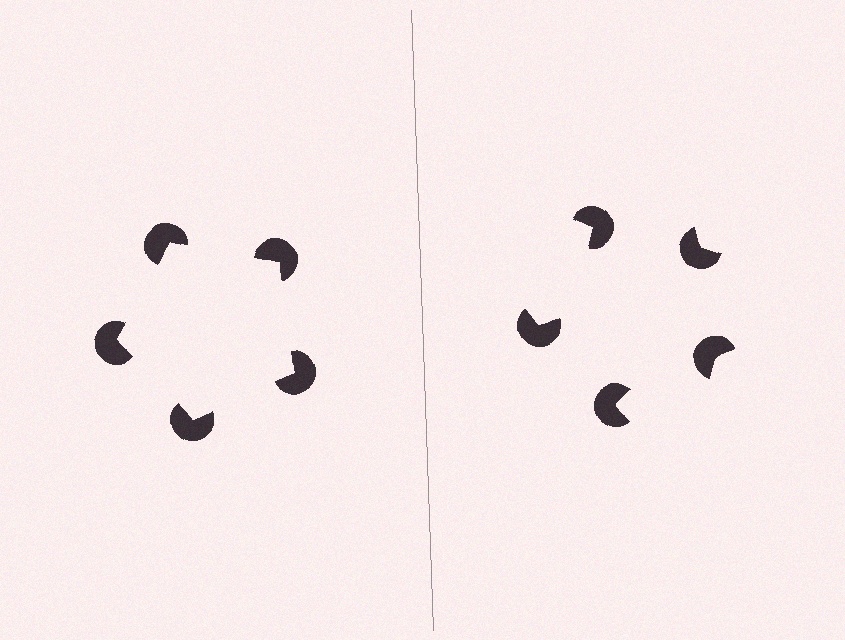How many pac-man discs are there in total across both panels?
10 — 5 on each side.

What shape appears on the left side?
An illusory pentagon.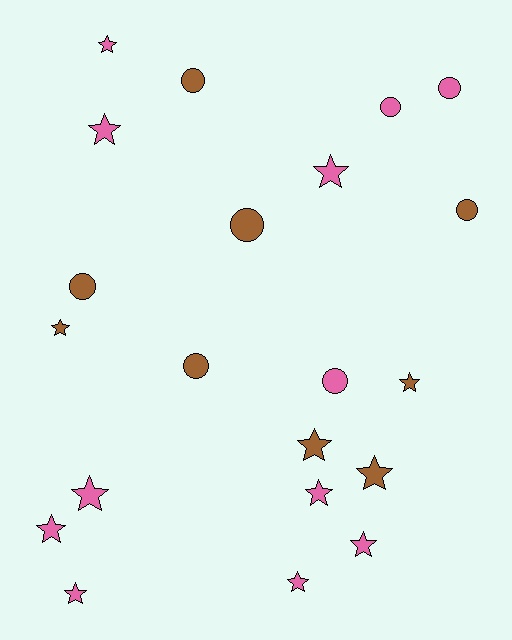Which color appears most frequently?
Pink, with 12 objects.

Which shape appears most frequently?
Star, with 13 objects.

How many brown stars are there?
There are 4 brown stars.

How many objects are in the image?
There are 21 objects.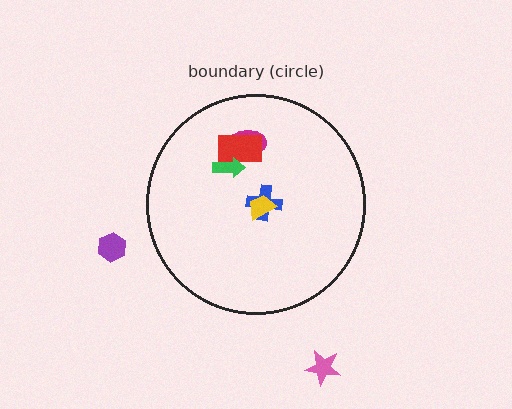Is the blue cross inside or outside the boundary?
Inside.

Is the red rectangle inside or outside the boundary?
Inside.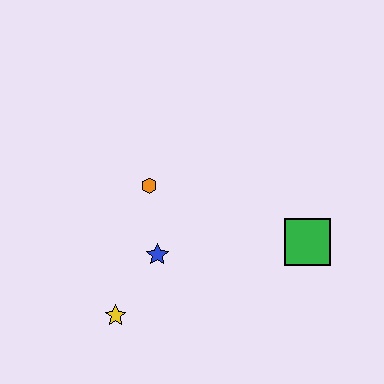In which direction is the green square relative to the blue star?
The green square is to the right of the blue star.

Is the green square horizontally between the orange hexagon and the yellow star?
No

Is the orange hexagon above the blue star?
Yes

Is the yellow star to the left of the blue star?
Yes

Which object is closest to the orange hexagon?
The blue star is closest to the orange hexagon.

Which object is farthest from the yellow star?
The green square is farthest from the yellow star.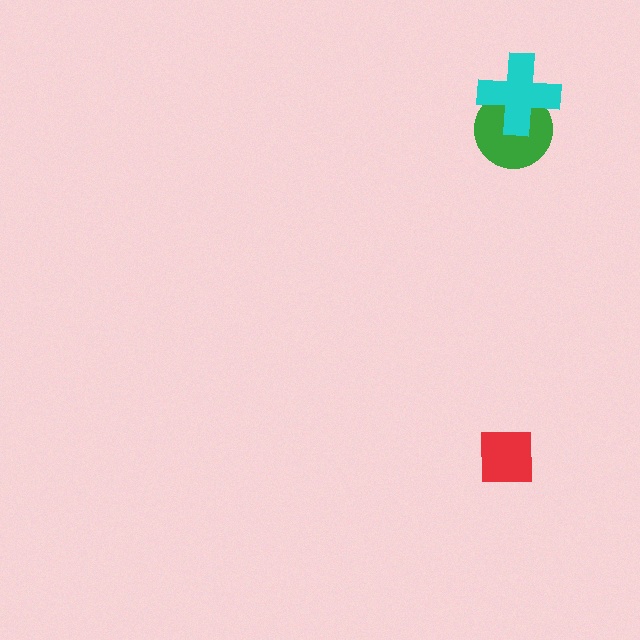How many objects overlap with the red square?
0 objects overlap with the red square.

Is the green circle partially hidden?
Yes, it is partially covered by another shape.